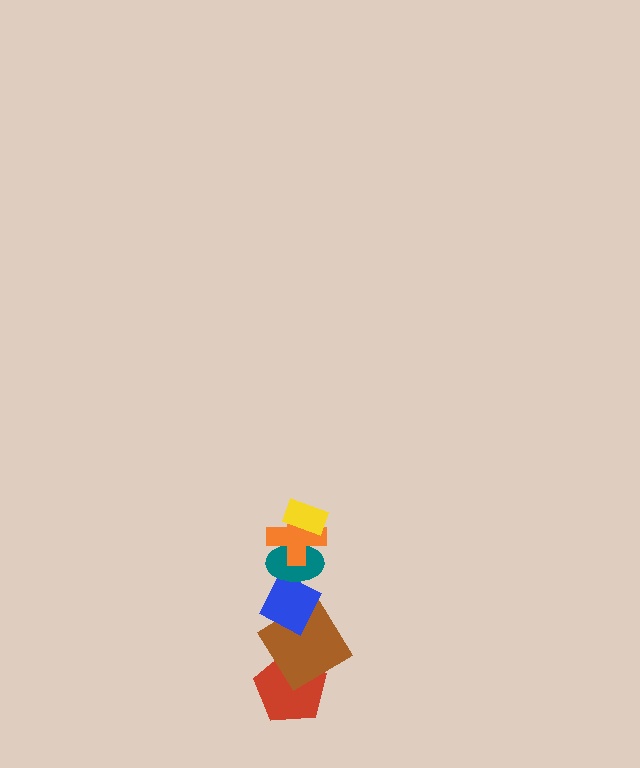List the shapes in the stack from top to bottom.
From top to bottom: the yellow rectangle, the orange cross, the teal ellipse, the blue diamond, the brown diamond, the red pentagon.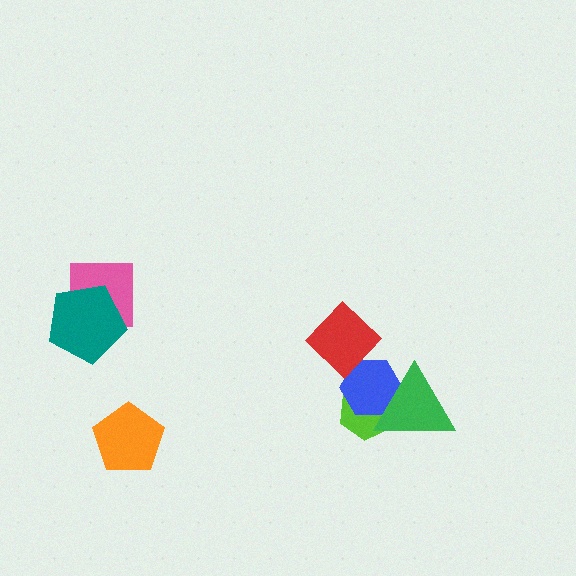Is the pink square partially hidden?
Yes, it is partially covered by another shape.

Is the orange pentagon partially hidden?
No, no other shape covers it.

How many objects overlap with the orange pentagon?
0 objects overlap with the orange pentagon.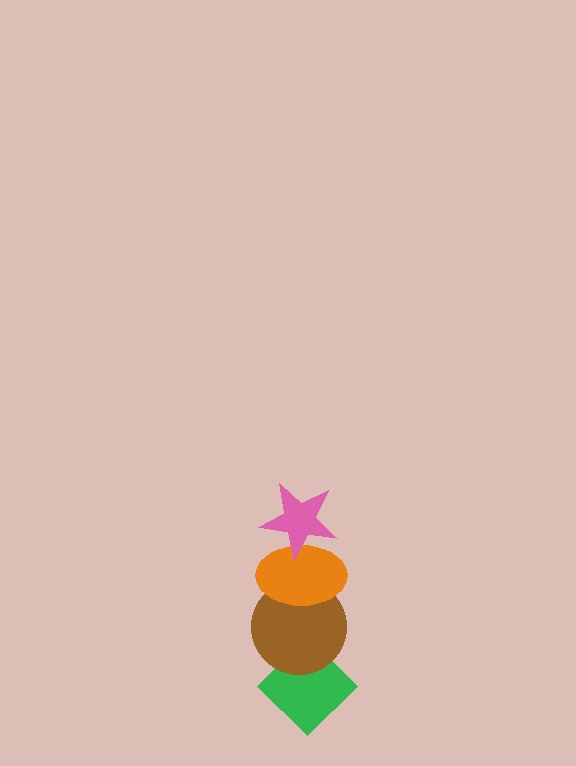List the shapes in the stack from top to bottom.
From top to bottom: the pink star, the orange ellipse, the brown circle, the green diamond.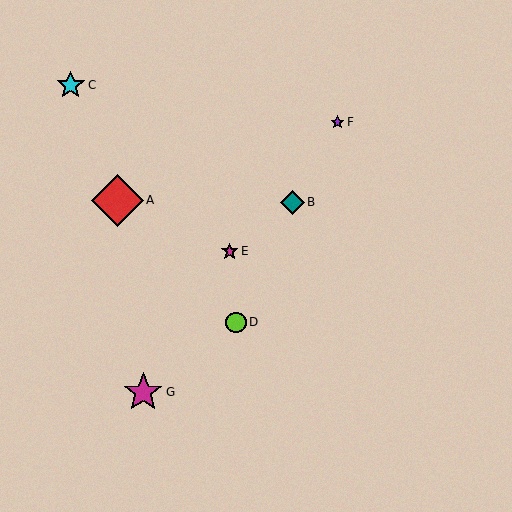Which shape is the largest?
The red diamond (labeled A) is the largest.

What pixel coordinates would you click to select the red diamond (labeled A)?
Click at (117, 200) to select the red diamond A.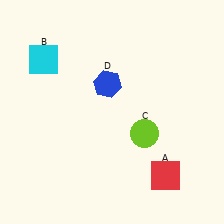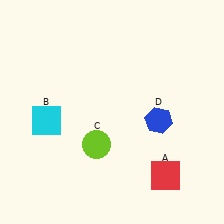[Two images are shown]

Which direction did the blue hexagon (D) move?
The blue hexagon (D) moved right.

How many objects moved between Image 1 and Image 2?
3 objects moved between the two images.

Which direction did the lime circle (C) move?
The lime circle (C) moved left.